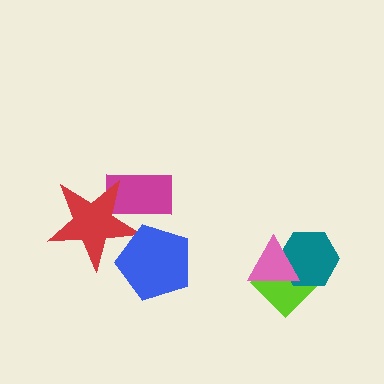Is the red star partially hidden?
Yes, it is partially covered by another shape.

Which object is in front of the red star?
The blue pentagon is in front of the red star.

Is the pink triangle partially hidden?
No, no other shape covers it.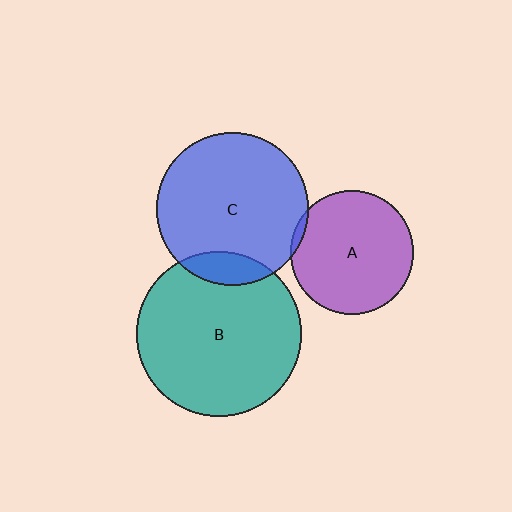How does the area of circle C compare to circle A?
Approximately 1.5 times.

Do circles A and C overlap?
Yes.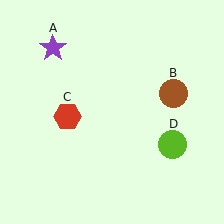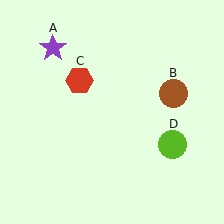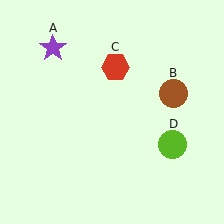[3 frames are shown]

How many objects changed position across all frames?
1 object changed position: red hexagon (object C).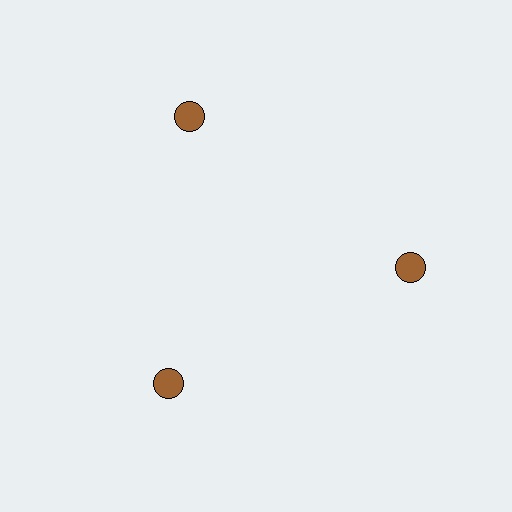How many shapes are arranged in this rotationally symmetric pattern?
There are 3 shapes, arranged in 3 groups of 1.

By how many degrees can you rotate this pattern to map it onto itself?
The pattern maps onto itself every 120 degrees of rotation.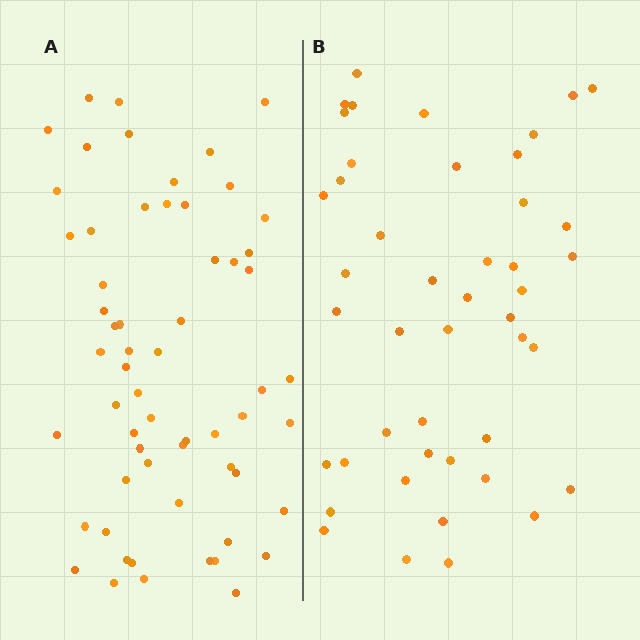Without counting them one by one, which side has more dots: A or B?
Region A (the left region) has more dots.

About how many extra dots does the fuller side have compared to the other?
Region A has approximately 15 more dots than region B.